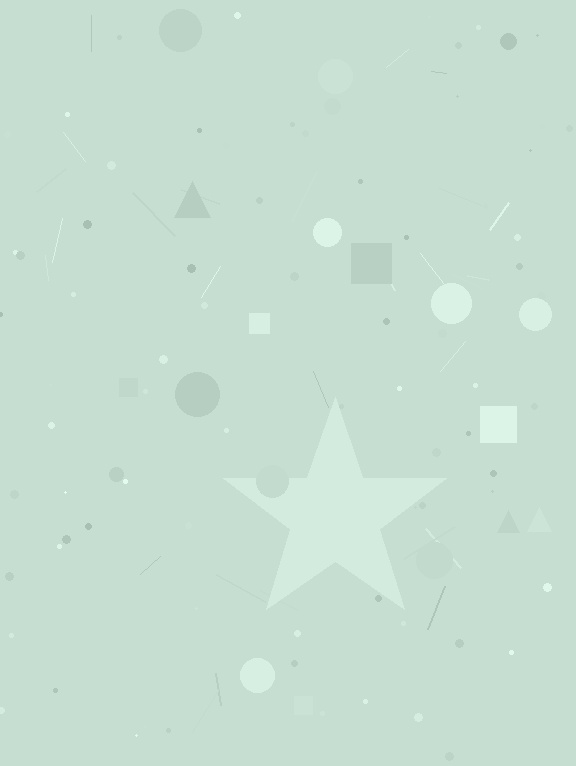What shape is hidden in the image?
A star is hidden in the image.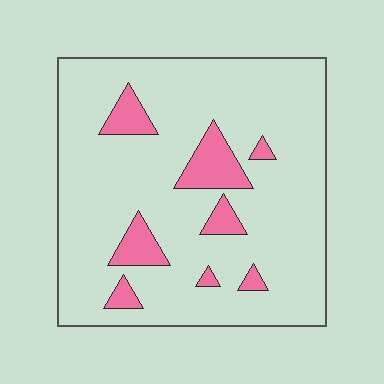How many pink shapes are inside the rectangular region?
8.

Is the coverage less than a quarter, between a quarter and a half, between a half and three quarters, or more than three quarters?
Less than a quarter.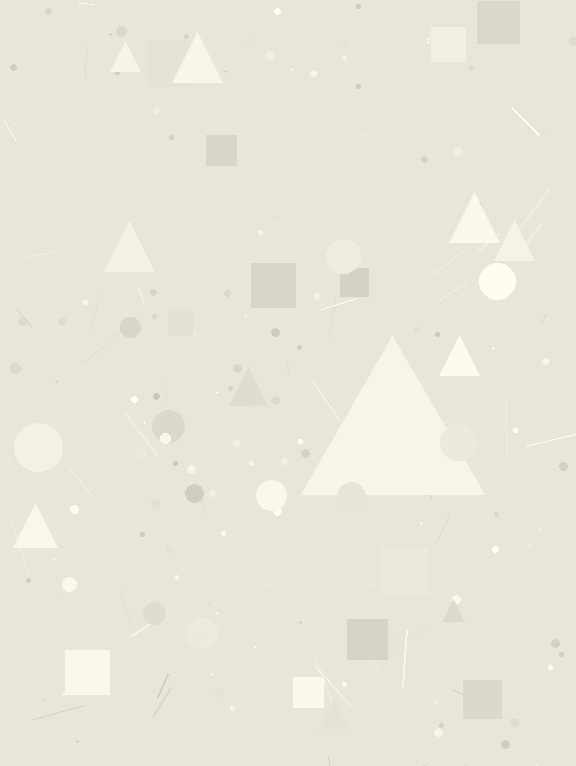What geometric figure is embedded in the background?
A triangle is embedded in the background.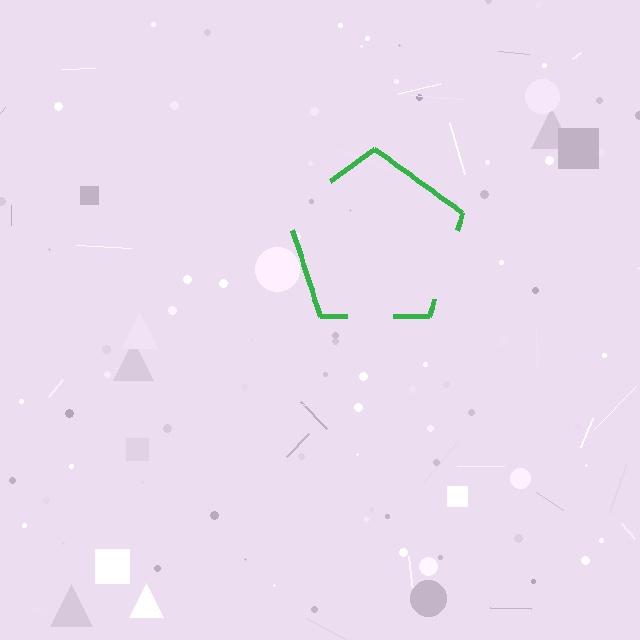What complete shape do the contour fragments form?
The contour fragments form a pentagon.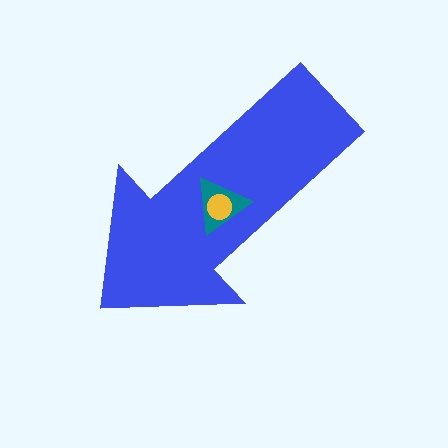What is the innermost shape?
The yellow circle.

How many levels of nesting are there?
3.